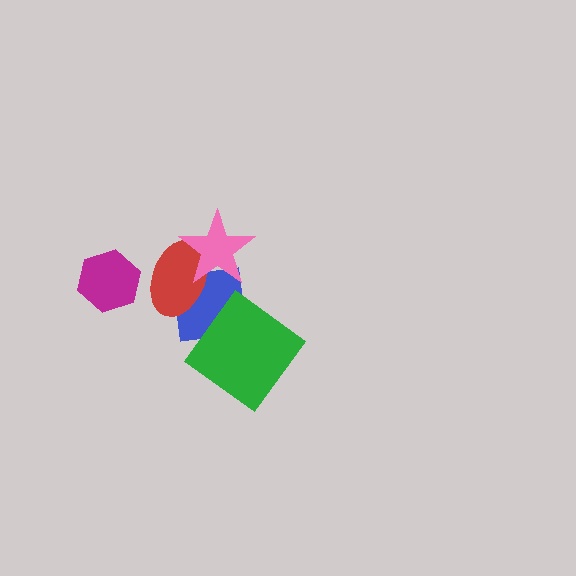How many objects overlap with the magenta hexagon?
0 objects overlap with the magenta hexagon.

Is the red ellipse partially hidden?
Yes, it is partially covered by another shape.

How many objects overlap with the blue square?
3 objects overlap with the blue square.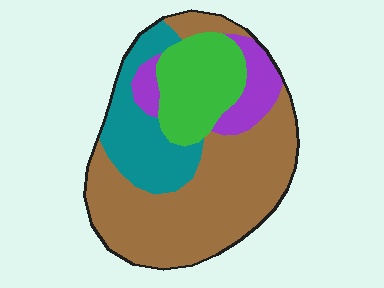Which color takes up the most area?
Brown, at roughly 50%.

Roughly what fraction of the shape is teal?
Teal covers 19% of the shape.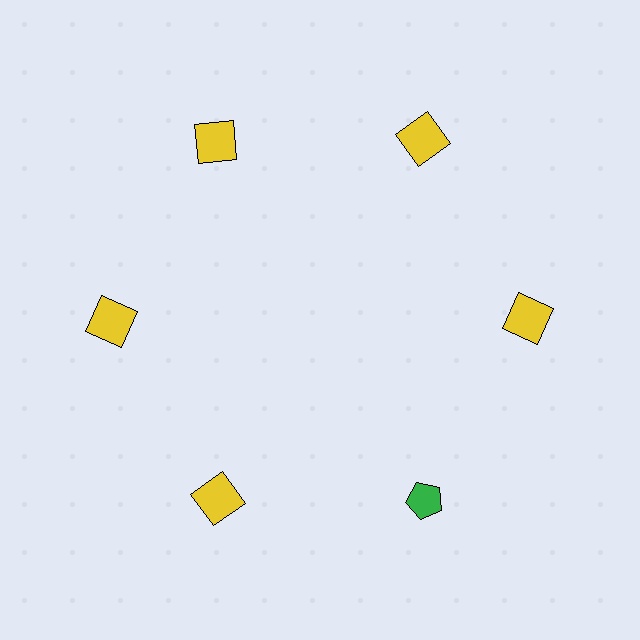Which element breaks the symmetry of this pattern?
The green pentagon at roughly the 5 o'clock position breaks the symmetry. All other shapes are yellow squares.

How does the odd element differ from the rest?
It differs in both color (green instead of yellow) and shape (pentagon instead of square).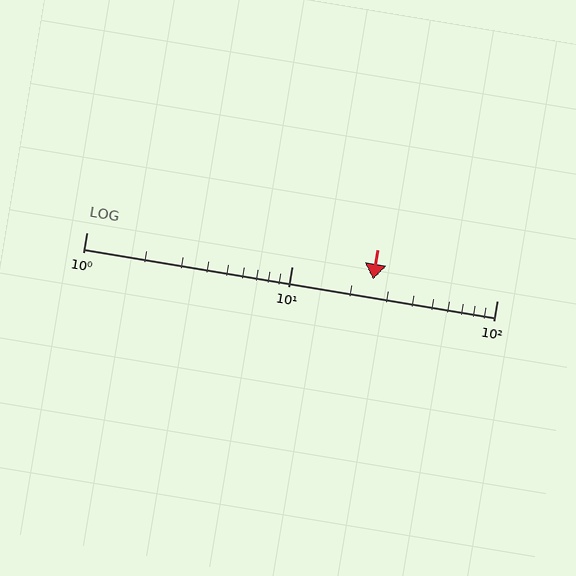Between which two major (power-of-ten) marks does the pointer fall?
The pointer is between 10 and 100.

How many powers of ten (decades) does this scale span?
The scale spans 2 decades, from 1 to 100.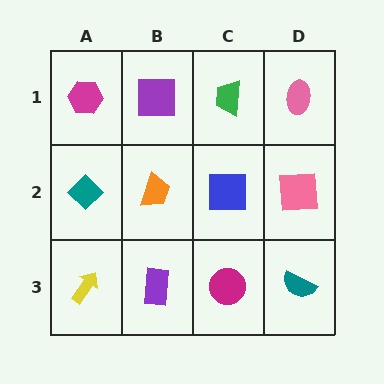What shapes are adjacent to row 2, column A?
A magenta hexagon (row 1, column A), a yellow arrow (row 3, column A), an orange trapezoid (row 2, column B).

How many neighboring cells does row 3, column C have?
3.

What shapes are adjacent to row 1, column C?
A blue square (row 2, column C), a purple square (row 1, column B), a pink ellipse (row 1, column D).